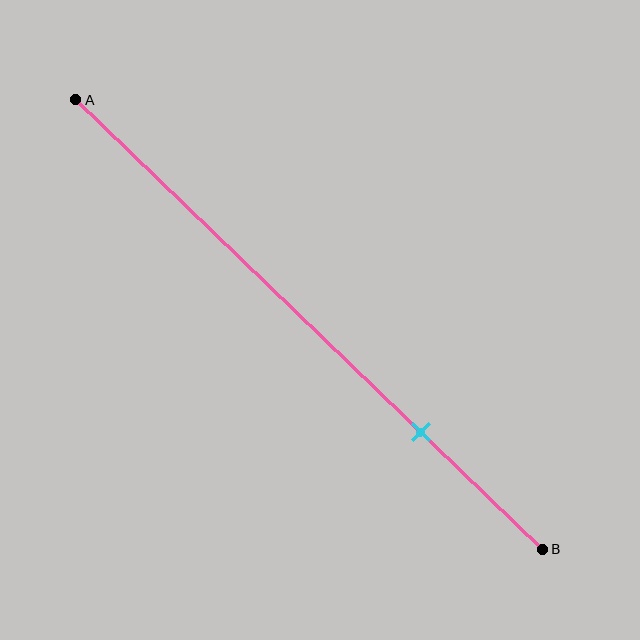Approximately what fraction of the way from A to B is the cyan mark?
The cyan mark is approximately 75% of the way from A to B.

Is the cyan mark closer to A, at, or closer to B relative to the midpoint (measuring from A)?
The cyan mark is closer to point B than the midpoint of segment AB.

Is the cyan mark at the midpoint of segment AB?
No, the mark is at about 75% from A, not at the 50% midpoint.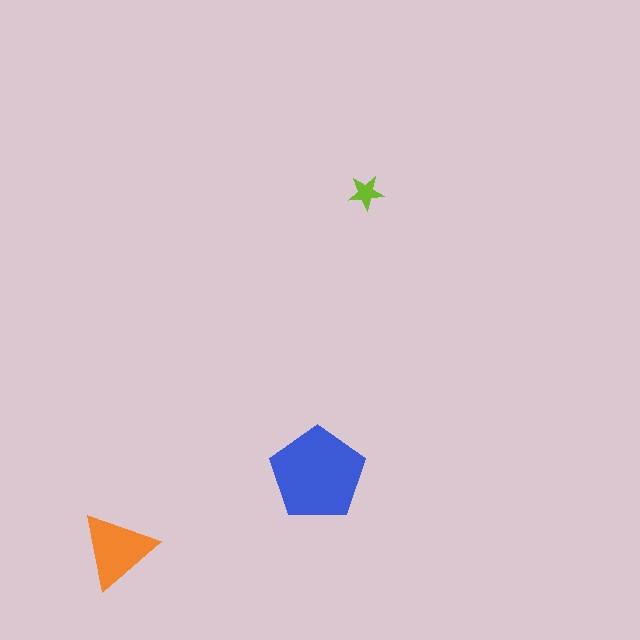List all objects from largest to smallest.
The blue pentagon, the orange triangle, the lime star.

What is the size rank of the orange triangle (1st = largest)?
2nd.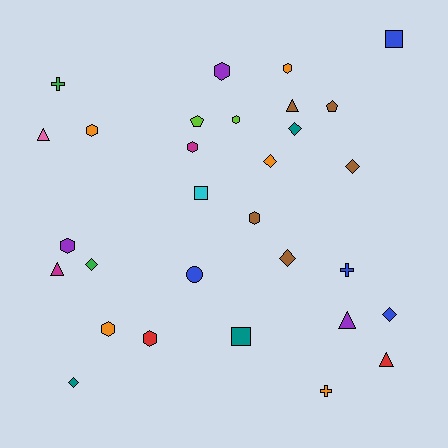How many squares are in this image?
There are 3 squares.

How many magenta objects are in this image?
There are 2 magenta objects.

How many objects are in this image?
There are 30 objects.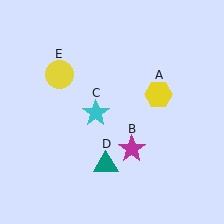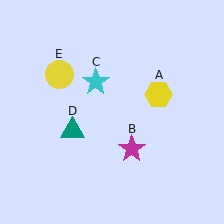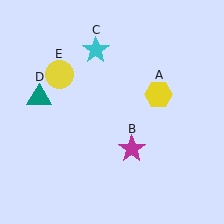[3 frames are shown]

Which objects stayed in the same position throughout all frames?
Yellow hexagon (object A) and magenta star (object B) and yellow circle (object E) remained stationary.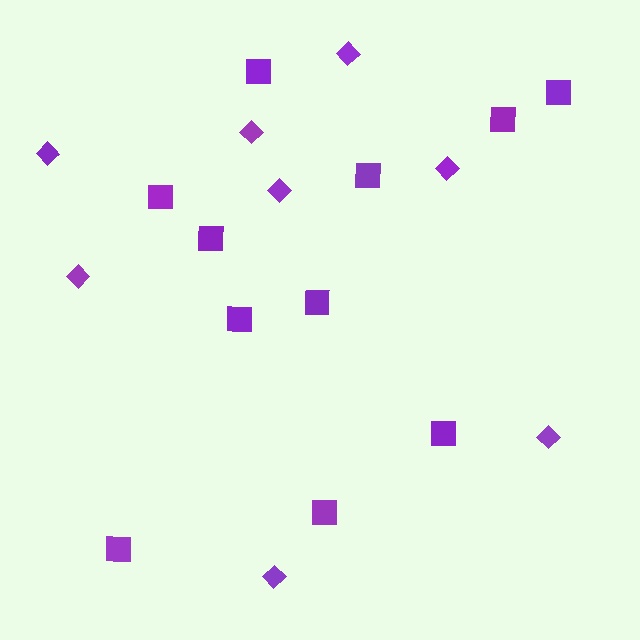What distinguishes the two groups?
There are 2 groups: one group of squares (11) and one group of diamonds (8).